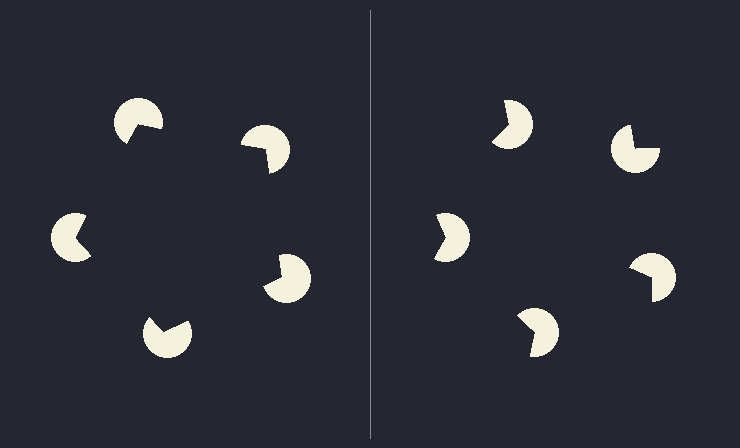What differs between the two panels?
The pac-man discs are positioned identically on both sides; only the wedge orientations differ. On the left they align to a pentagon; on the right they are misaligned.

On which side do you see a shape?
An illusory pentagon appears on the left side. On the right side the wedge cuts are rotated, so no coherent shape forms.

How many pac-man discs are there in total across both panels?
10 — 5 on each side.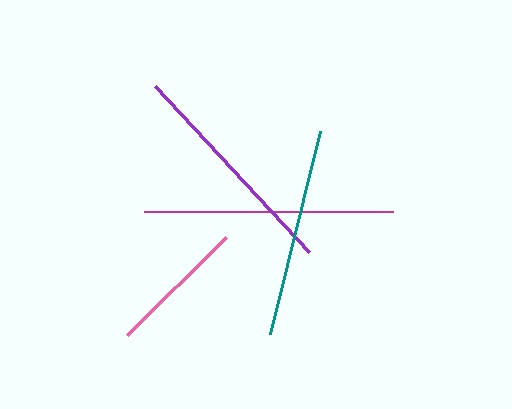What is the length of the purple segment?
The purple segment is approximately 226 pixels long.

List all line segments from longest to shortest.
From longest to shortest: magenta, purple, teal, pink.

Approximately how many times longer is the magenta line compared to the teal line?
The magenta line is approximately 1.2 times the length of the teal line.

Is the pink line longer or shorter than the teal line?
The teal line is longer than the pink line.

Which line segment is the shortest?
The pink line is the shortest at approximately 139 pixels.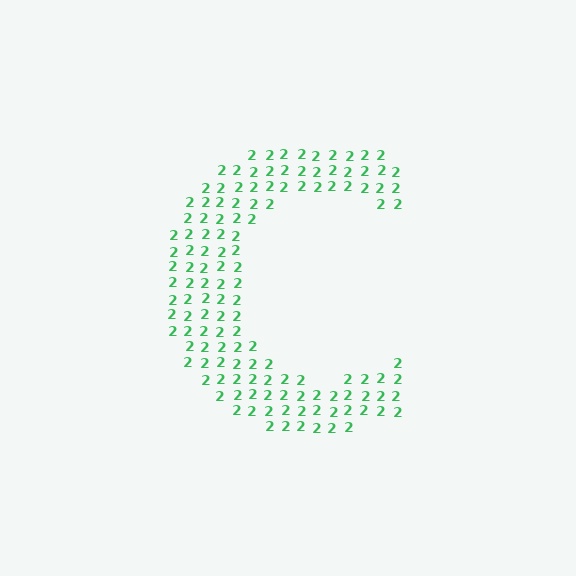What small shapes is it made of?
It is made of small digit 2's.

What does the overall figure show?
The overall figure shows the letter C.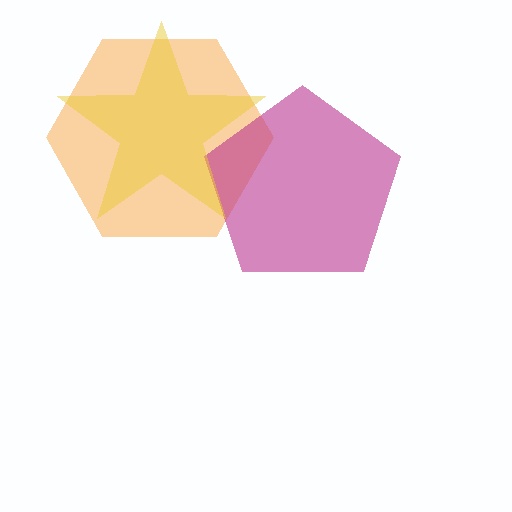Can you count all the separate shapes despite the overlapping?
Yes, there are 3 separate shapes.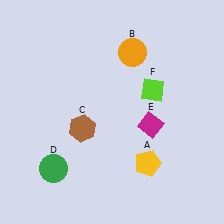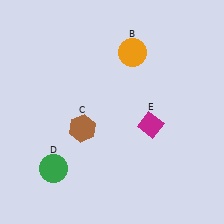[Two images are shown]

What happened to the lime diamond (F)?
The lime diamond (F) was removed in Image 2. It was in the top-right area of Image 1.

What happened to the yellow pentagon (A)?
The yellow pentagon (A) was removed in Image 2. It was in the bottom-right area of Image 1.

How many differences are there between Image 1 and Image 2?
There are 2 differences between the two images.